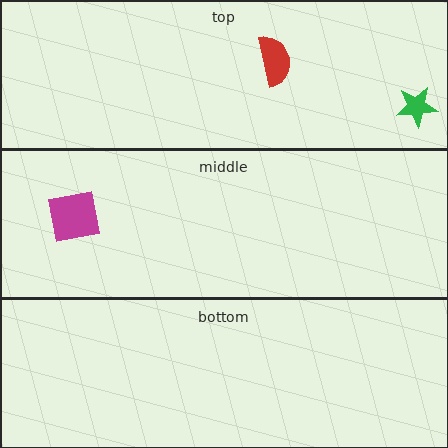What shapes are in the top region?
The red semicircle, the green star.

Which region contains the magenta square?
The middle region.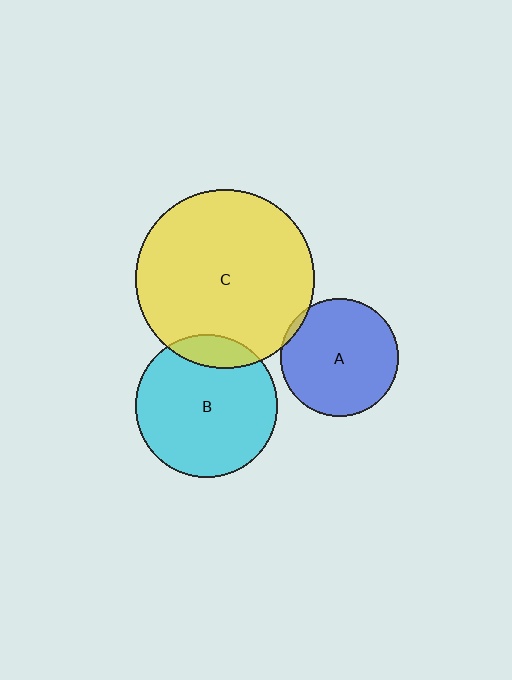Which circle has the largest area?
Circle C (yellow).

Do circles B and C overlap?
Yes.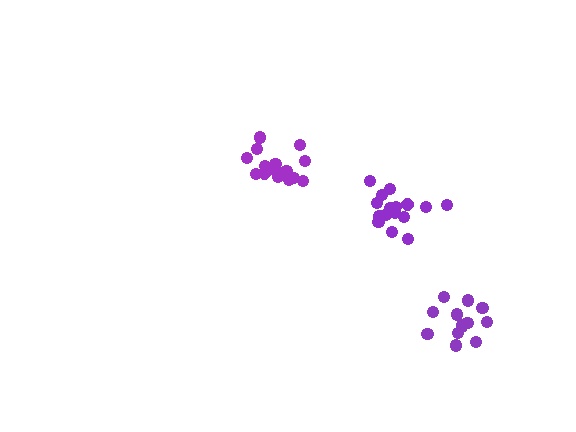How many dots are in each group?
Group 1: 14 dots, Group 2: 19 dots, Group 3: 17 dots (50 total).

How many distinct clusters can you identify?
There are 3 distinct clusters.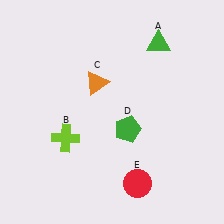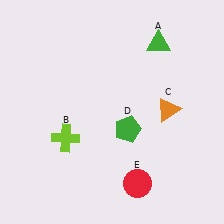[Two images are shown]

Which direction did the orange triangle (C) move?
The orange triangle (C) moved right.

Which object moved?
The orange triangle (C) moved right.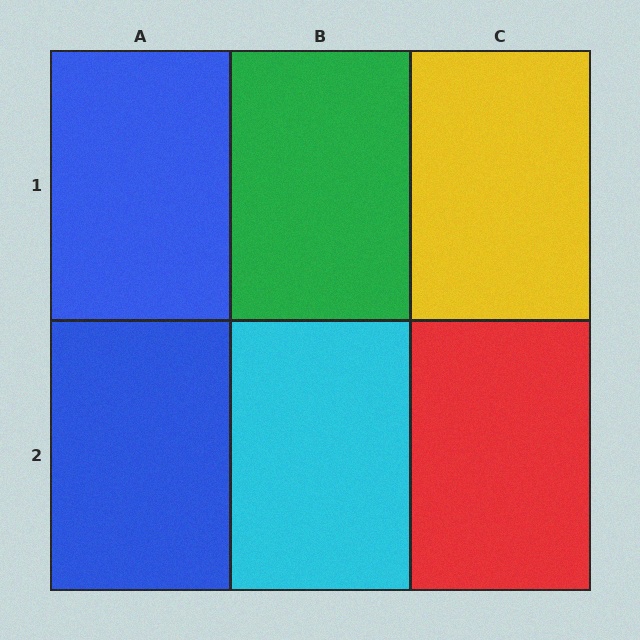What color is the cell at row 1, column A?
Blue.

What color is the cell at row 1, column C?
Yellow.